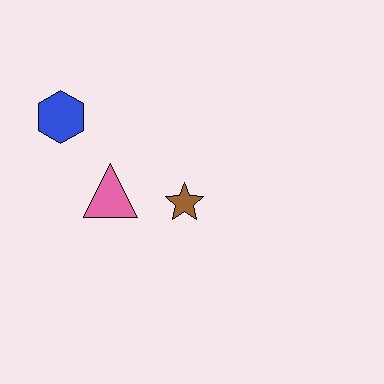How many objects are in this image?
There are 3 objects.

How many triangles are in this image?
There is 1 triangle.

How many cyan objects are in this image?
There are no cyan objects.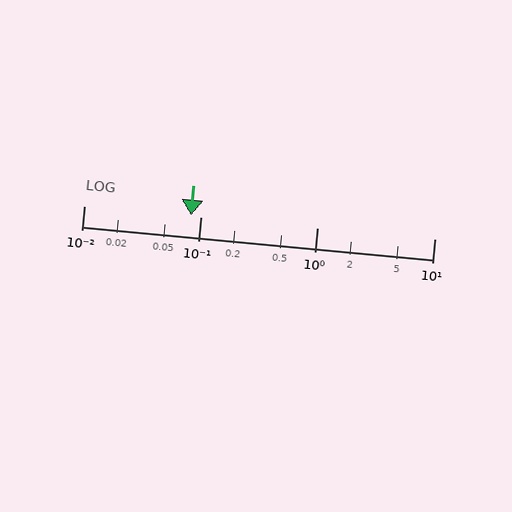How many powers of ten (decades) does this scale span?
The scale spans 3 decades, from 0.01 to 10.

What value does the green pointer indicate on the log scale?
The pointer indicates approximately 0.083.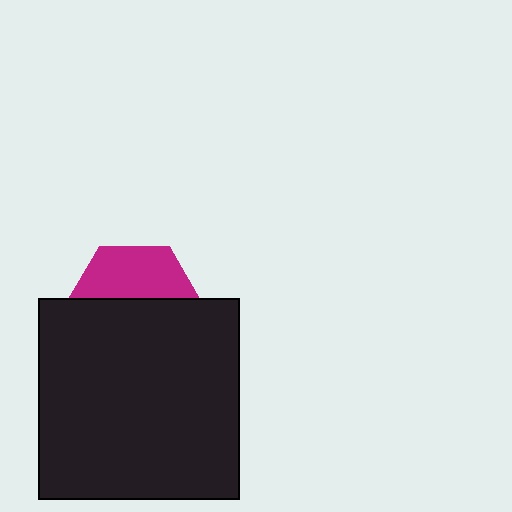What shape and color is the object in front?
The object in front is a black square.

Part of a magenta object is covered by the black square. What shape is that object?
It is a hexagon.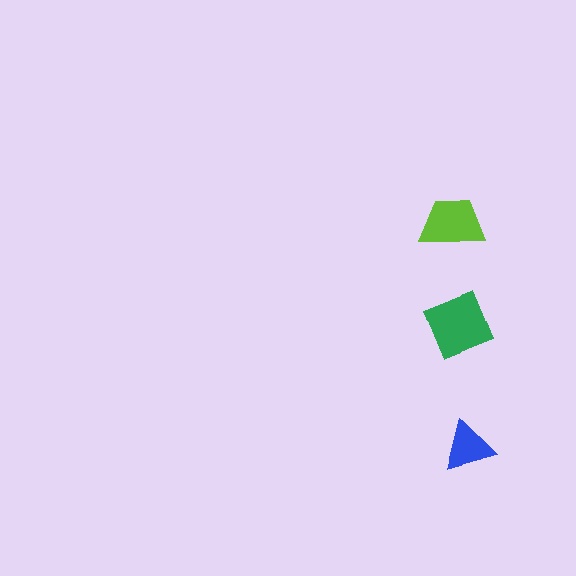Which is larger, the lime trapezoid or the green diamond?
The green diamond.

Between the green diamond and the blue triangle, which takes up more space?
The green diamond.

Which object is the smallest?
The blue triangle.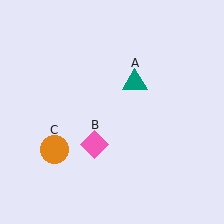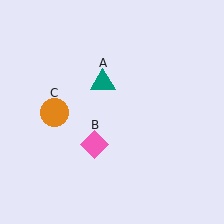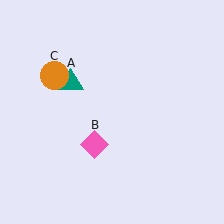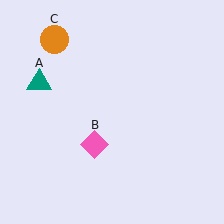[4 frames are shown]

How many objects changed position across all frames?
2 objects changed position: teal triangle (object A), orange circle (object C).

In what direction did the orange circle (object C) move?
The orange circle (object C) moved up.